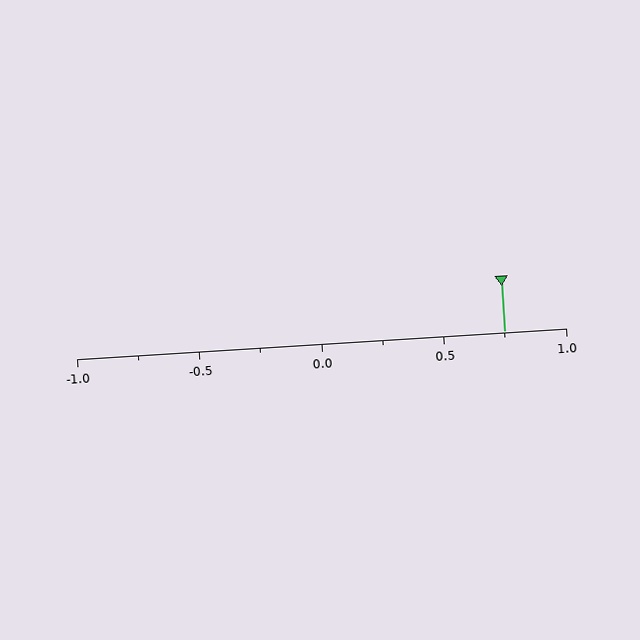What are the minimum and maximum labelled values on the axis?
The axis runs from -1.0 to 1.0.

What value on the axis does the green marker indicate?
The marker indicates approximately 0.75.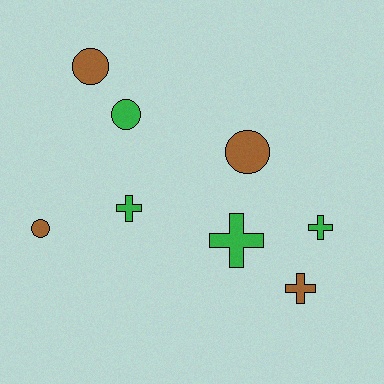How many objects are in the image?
There are 8 objects.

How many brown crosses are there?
There is 1 brown cross.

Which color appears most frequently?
Green, with 4 objects.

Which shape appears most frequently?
Circle, with 4 objects.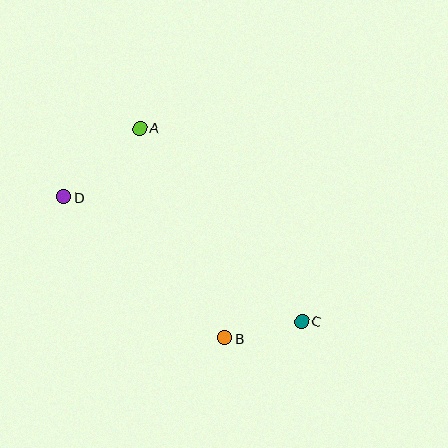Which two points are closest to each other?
Points B and C are closest to each other.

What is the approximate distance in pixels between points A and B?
The distance between A and B is approximately 226 pixels.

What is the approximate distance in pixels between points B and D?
The distance between B and D is approximately 214 pixels.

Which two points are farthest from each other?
Points C and D are farthest from each other.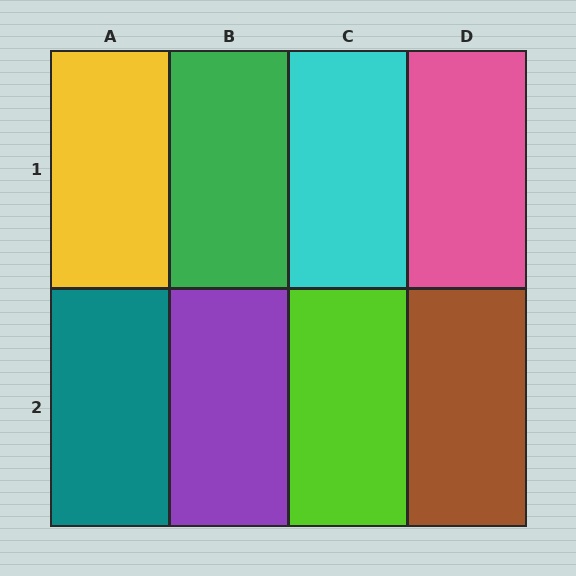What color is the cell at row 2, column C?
Lime.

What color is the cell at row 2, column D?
Brown.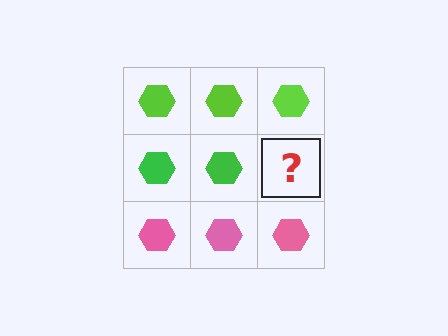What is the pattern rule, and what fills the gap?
The rule is that each row has a consistent color. The gap should be filled with a green hexagon.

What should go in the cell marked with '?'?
The missing cell should contain a green hexagon.